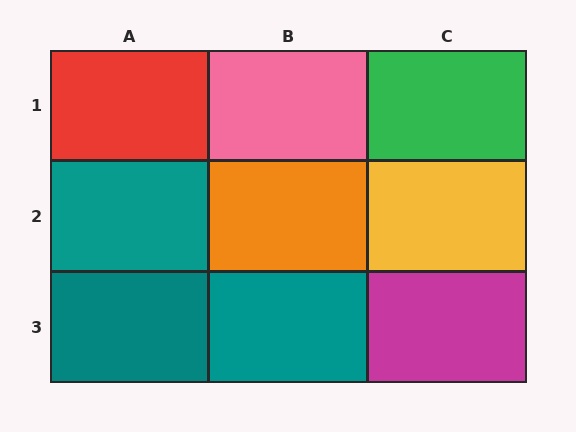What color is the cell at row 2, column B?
Orange.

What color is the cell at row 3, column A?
Teal.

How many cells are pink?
1 cell is pink.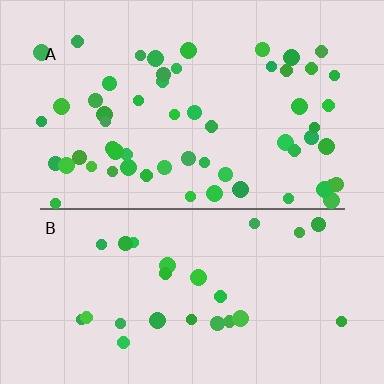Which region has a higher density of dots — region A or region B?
A (the top).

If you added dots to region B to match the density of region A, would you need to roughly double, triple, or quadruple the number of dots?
Approximately double.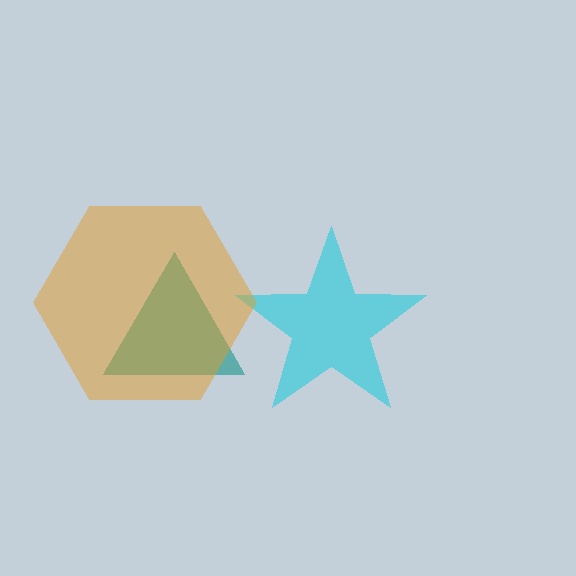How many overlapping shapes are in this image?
There are 3 overlapping shapes in the image.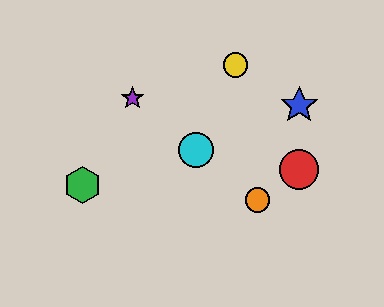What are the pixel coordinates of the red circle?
The red circle is at (299, 170).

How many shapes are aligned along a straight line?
3 shapes (the purple star, the orange circle, the cyan circle) are aligned along a straight line.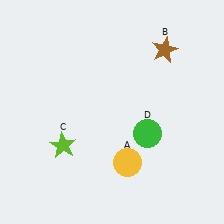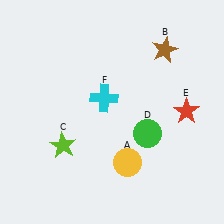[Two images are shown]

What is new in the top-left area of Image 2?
A cyan cross (F) was added in the top-left area of Image 2.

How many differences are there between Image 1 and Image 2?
There are 2 differences between the two images.